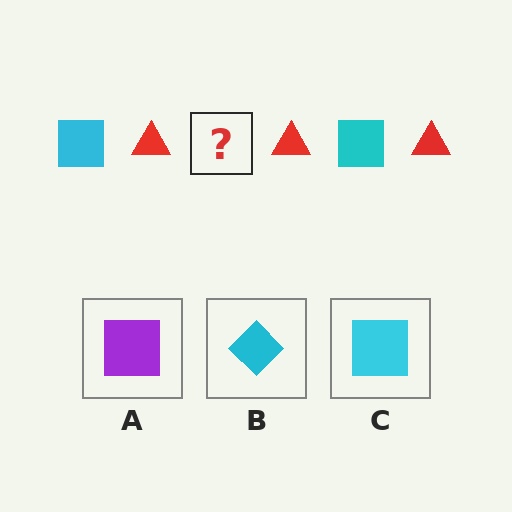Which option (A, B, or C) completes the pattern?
C.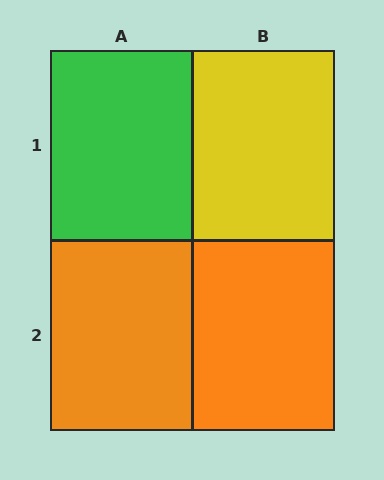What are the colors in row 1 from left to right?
Green, yellow.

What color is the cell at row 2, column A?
Orange.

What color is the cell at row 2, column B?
Orange.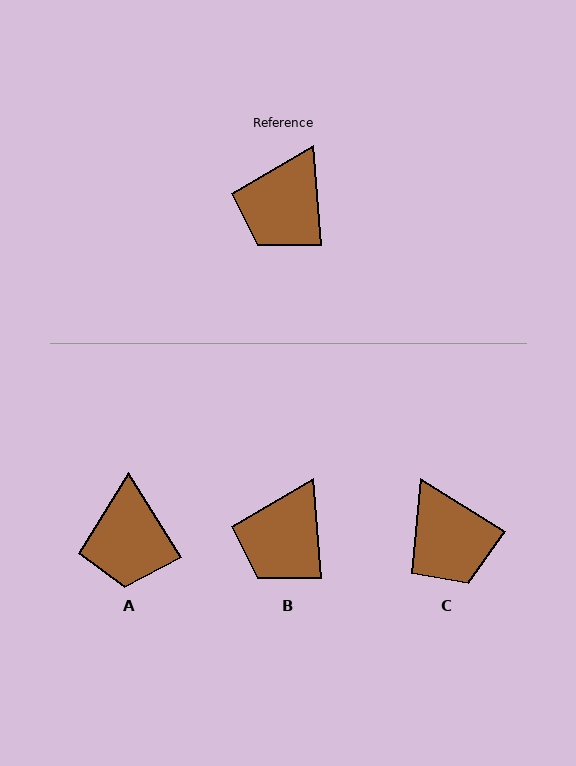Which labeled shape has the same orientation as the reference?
B.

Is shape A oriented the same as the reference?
No, it is off by about 28 degrees.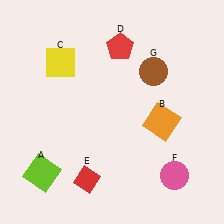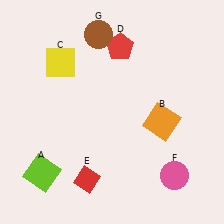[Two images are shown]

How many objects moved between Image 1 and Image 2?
1 object moved between the two images.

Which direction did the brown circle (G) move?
The brown circle (G) moved left.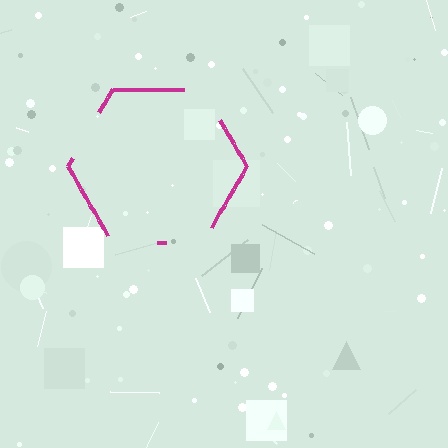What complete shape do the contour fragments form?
The contour fragments form a hexagon.